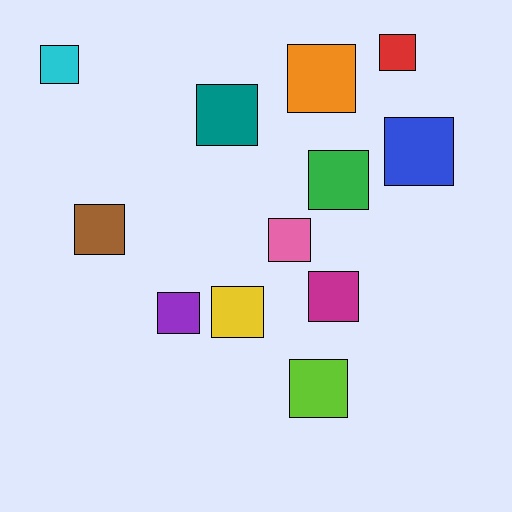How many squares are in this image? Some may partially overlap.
There are 12 squares.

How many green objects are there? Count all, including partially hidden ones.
There is 1 green object.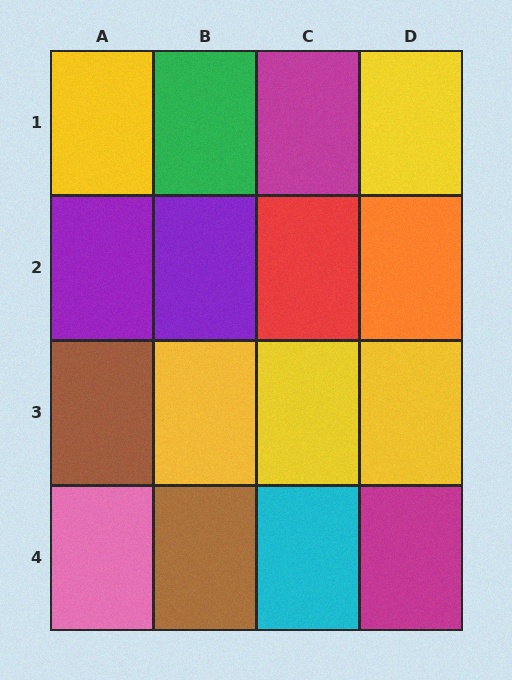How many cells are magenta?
2 cells are magenta.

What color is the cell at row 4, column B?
Brown.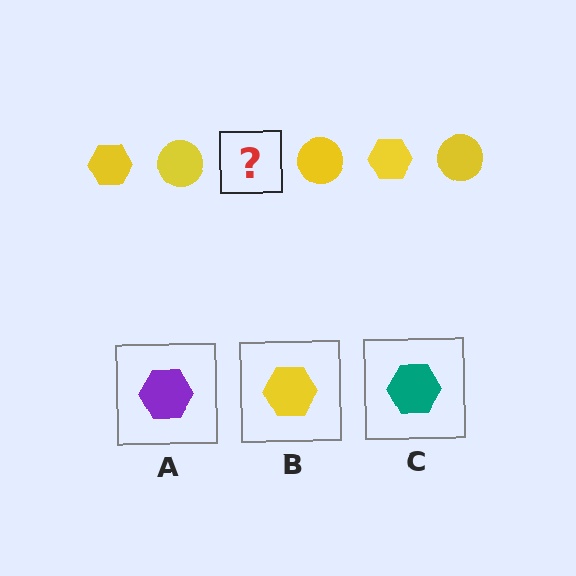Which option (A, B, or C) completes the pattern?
B.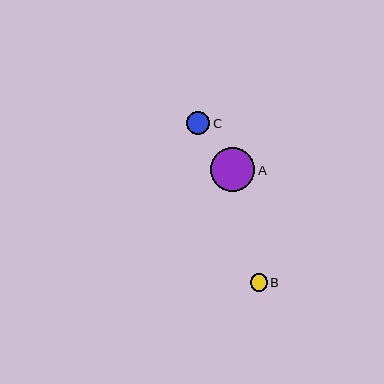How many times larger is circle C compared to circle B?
Circle C is approximately 1.4 times the size of circle B.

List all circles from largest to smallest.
From largest to smallest: A, C, B.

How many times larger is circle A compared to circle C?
Circle A is approximately 1.9 times the size of circle C.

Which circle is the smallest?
Circle B is the smallest with a size of approximately 17 pixels.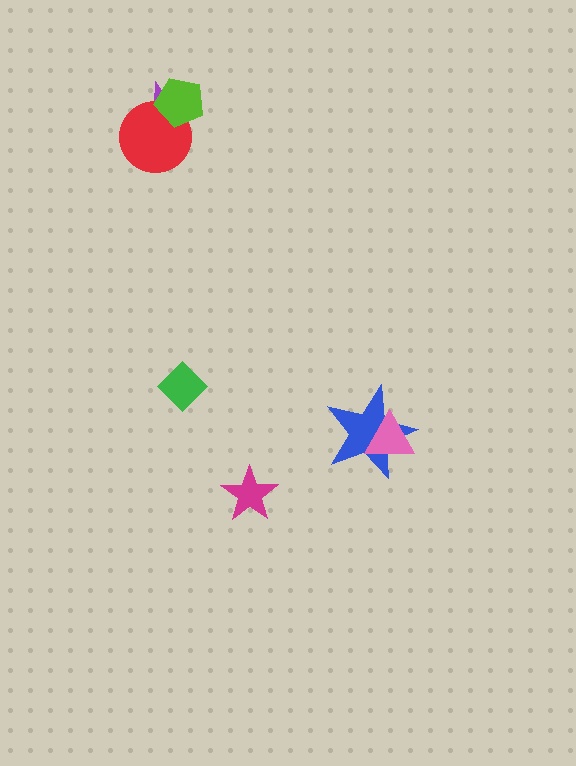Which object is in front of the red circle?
The lime pentagon is in front of the red circle.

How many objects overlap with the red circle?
2 objects overlap with the red circle.